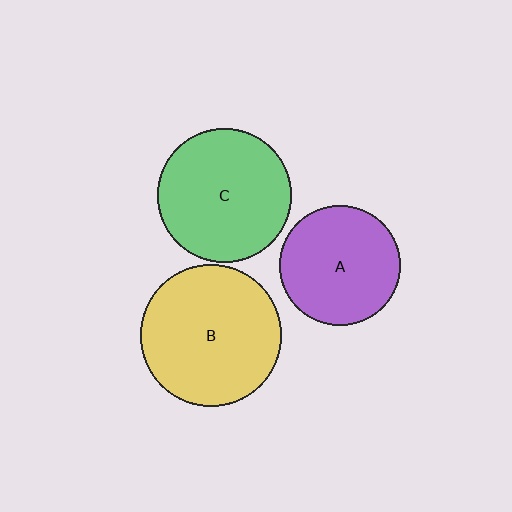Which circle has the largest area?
Circle B (yellow).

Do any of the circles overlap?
No, none of the circles overlap.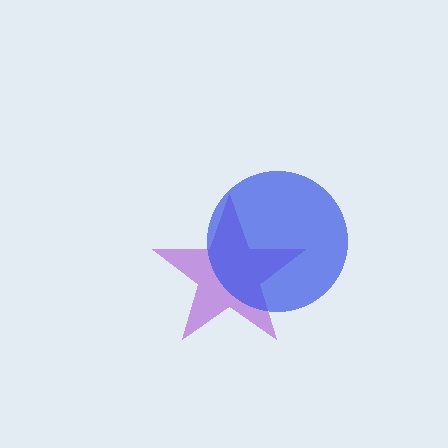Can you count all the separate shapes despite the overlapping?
Yes, there are 2 separate shapes.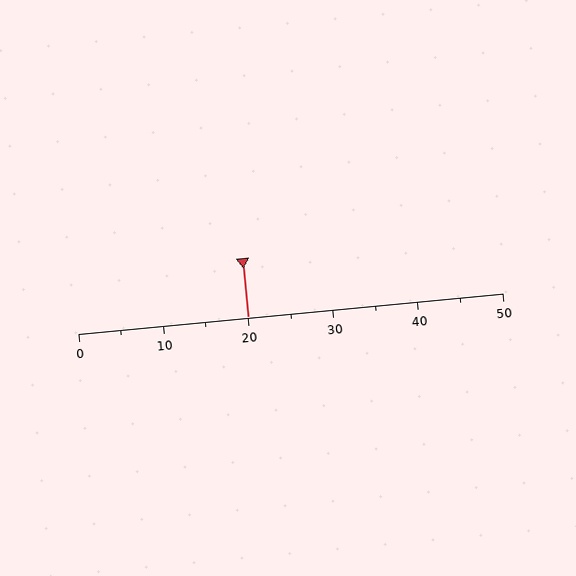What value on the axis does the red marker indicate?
The marker indicates approximately 20.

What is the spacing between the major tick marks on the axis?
The major ticks are spaced 10 apart.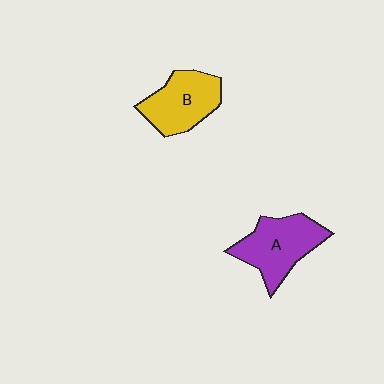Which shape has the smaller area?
Shape B (yellow).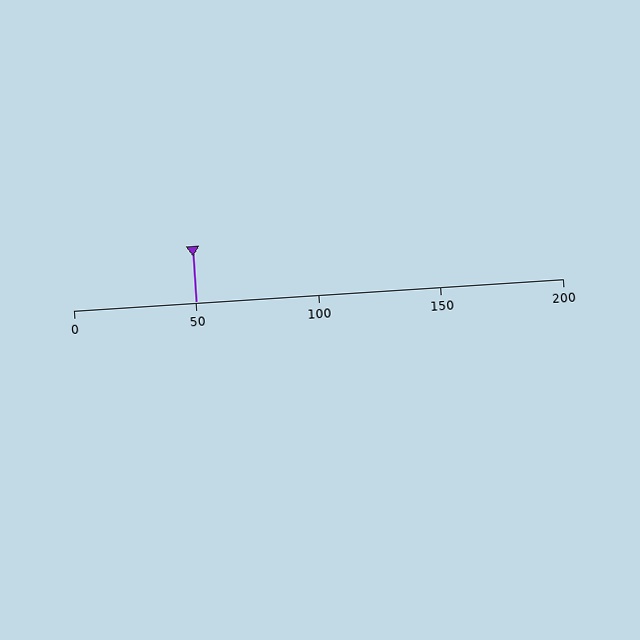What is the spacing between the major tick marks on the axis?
The major ticks are spaced 50 apart.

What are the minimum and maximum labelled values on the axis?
The axis runs from 0 to 200.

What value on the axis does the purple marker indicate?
The marker indicates approximately 50.